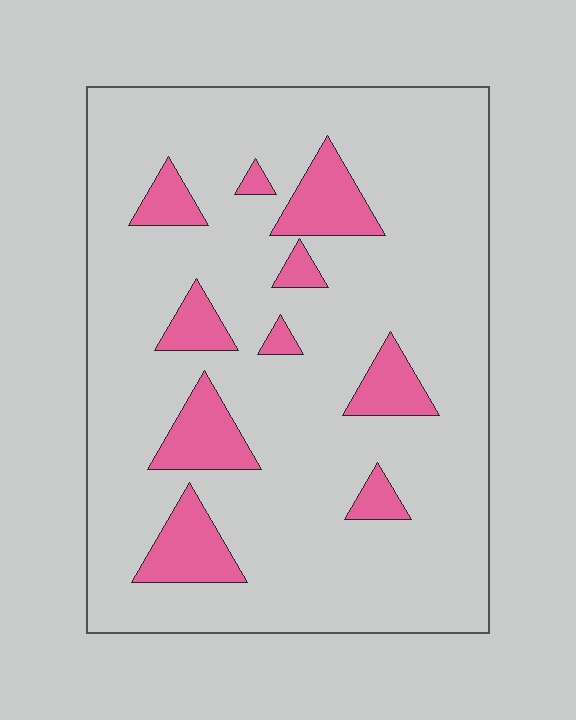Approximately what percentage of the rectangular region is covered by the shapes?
Approximately 15%.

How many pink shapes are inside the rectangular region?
10.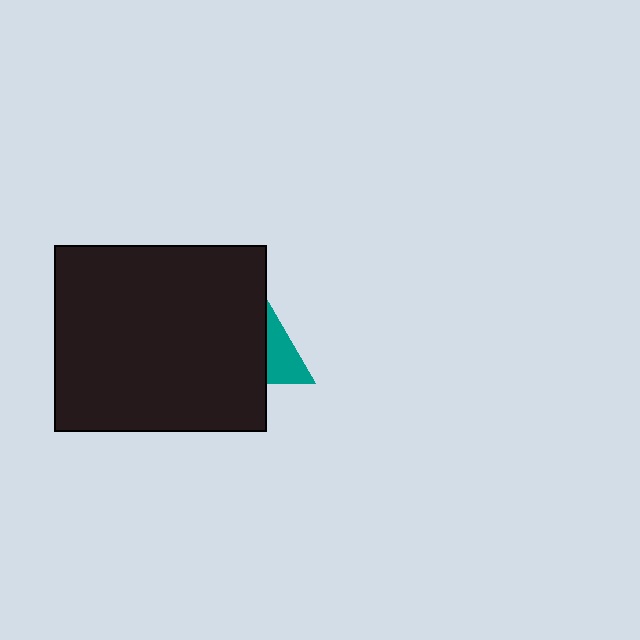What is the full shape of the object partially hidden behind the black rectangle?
The partially hidden object is a teal triangle.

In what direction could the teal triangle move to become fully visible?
The teal triangle could move right. That would shift it out from behind the black rectangle entirely.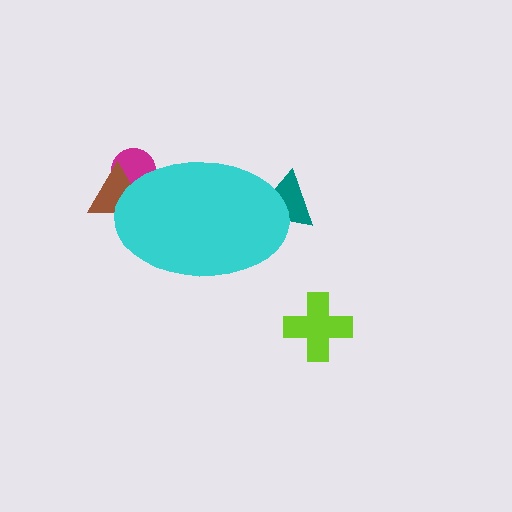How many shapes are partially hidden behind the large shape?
3 shapes are partially hidden.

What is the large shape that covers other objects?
A cyan ellipse.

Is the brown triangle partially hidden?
Yes, the brown triangle is partially hidden behind the cyan ellipse.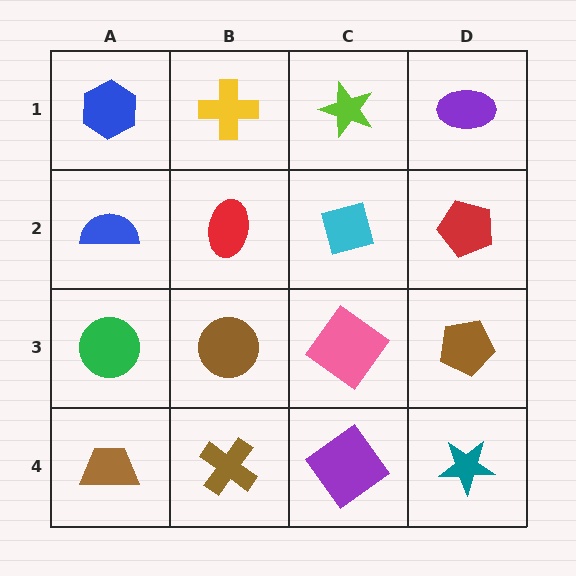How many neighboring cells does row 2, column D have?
3.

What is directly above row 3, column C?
A cyan square.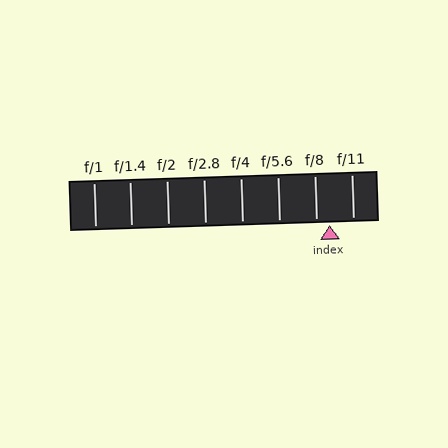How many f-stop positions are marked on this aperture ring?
There are 8 f-stop positions marked.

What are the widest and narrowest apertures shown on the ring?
The widest aperture shown is f/1 and the narrowest is f/11.